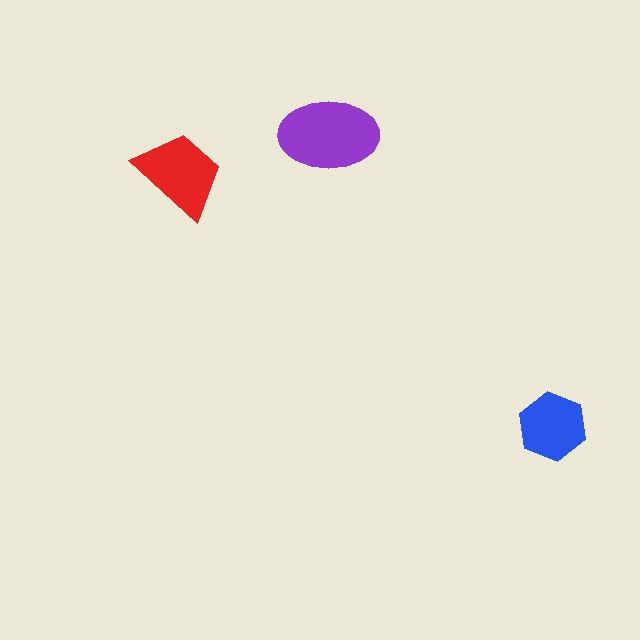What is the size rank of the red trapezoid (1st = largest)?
2nd.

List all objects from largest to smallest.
The purple ellipse, the red trapezoid, the blue hexagon.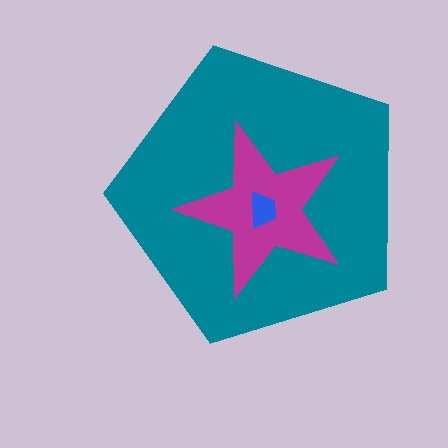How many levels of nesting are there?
3.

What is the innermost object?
The blue trapezoid.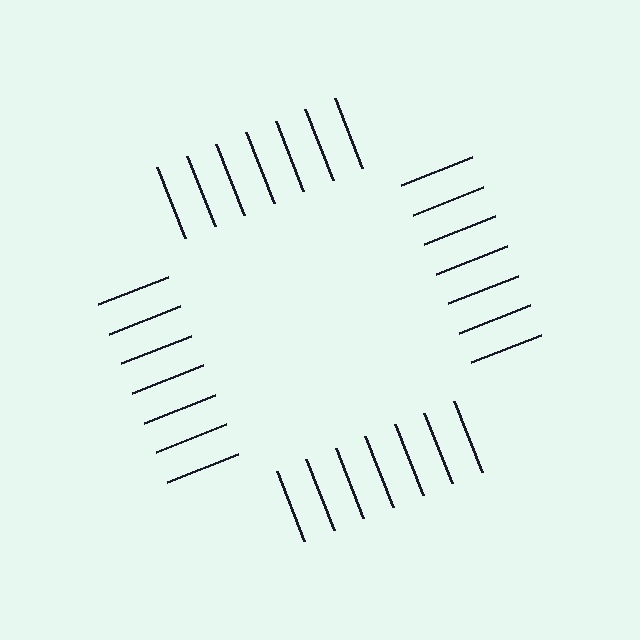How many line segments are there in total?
28 — 7 along each of the 4 edges.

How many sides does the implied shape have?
4 sides — the line-ends trace a square.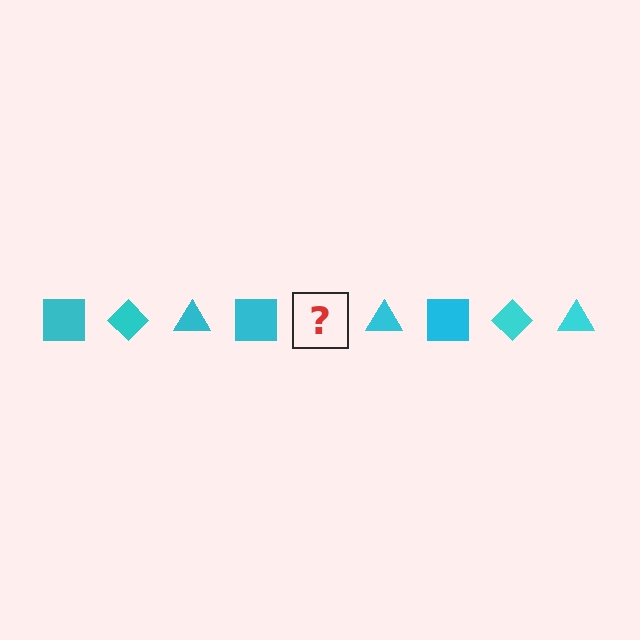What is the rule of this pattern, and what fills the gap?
The rule is that the pattern cycles through square, diamond, triangle shapes in cyan. The gap should be filled with a cyan diamond.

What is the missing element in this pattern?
The missing element is a cyan diamond.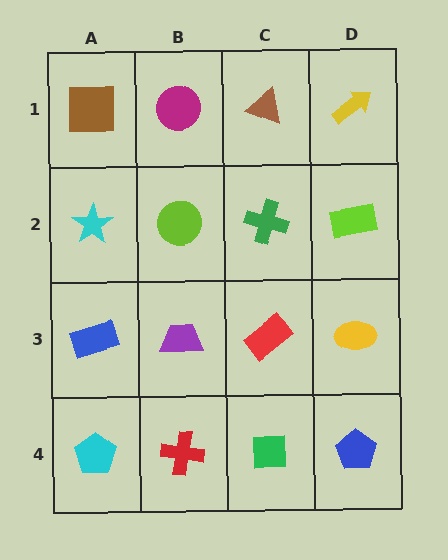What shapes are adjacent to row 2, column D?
A yellow arrow (row 1, column D), a yellow ellipse (row 3, column D), a green cross (row 2, column C).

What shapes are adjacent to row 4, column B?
A purple trapezoid (row 3, column B), a cyan pentagon (row 4, column A), a green square (row 4, column C).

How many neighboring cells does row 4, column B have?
3.